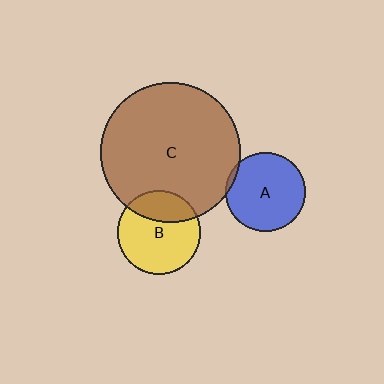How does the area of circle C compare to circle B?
Approximately 2.8 times.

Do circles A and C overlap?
Yes.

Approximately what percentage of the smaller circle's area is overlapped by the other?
Approximately 5%.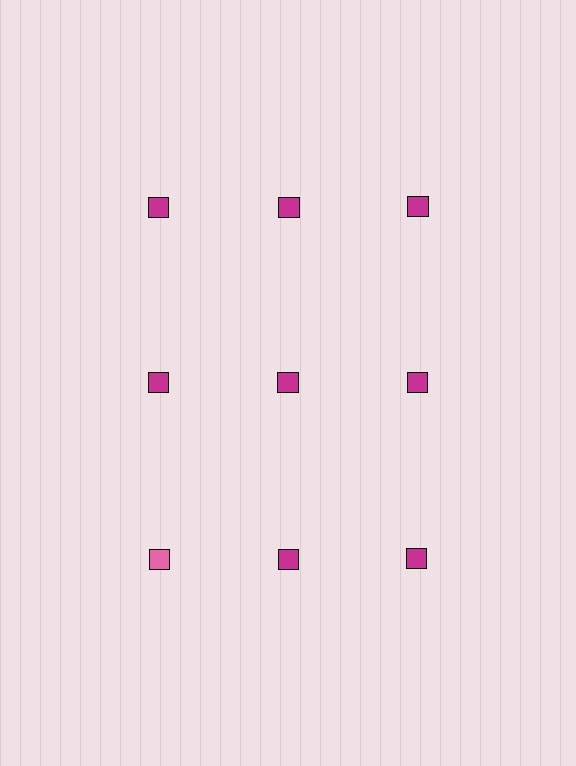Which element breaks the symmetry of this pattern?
The pink square in the third row, leftmost column breaks the symmetry. All other shapes are magenta squares.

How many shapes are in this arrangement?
There are 9 shapes arranged in a grid pattern.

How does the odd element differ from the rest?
It has a different color: pink instead of magenta.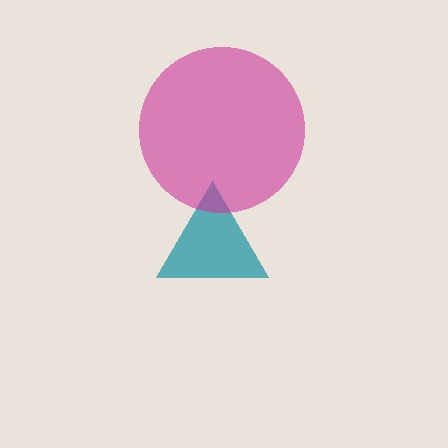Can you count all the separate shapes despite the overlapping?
Yes, there are 2 separate shapes.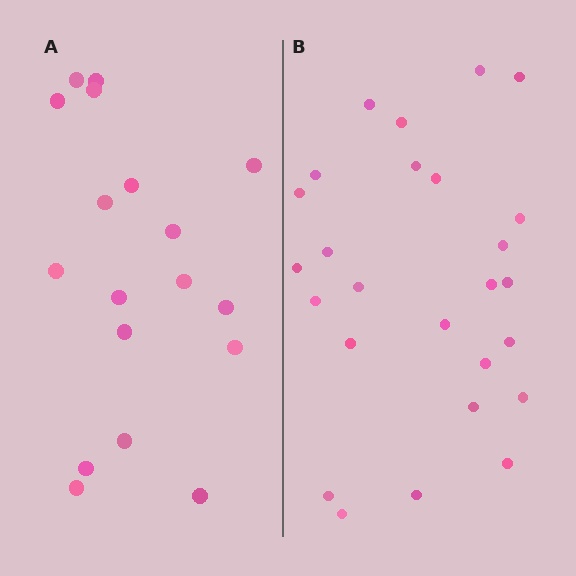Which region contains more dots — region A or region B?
Region B (the right region) has more dots.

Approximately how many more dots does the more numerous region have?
Region B has roughly 8 or so more dots than region A.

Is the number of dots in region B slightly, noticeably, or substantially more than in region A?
Region B has noticeably more, but not dramatically so. The ratio is roughly 1.4 to 1.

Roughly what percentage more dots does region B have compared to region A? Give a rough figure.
About 45% more.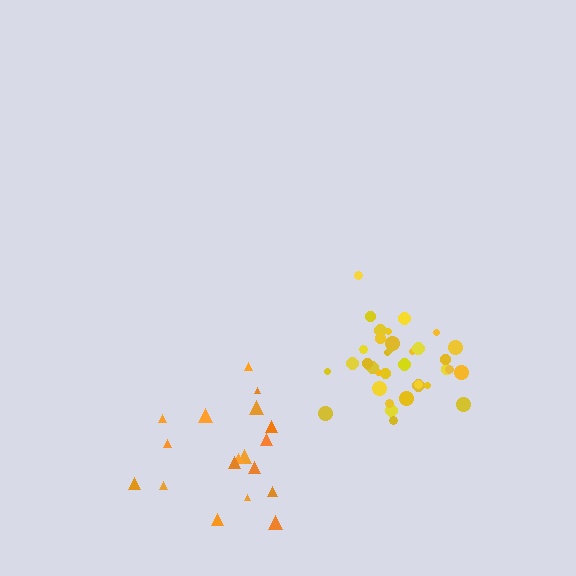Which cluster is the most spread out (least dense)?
Orange.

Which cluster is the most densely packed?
Yellow.